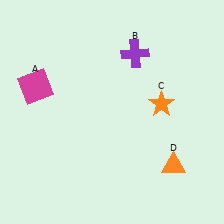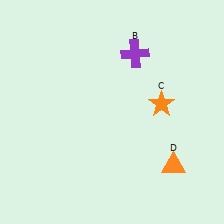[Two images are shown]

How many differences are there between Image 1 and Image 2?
There is 1 difference between the two images.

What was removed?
The magenta square (A) was removed in Image 2.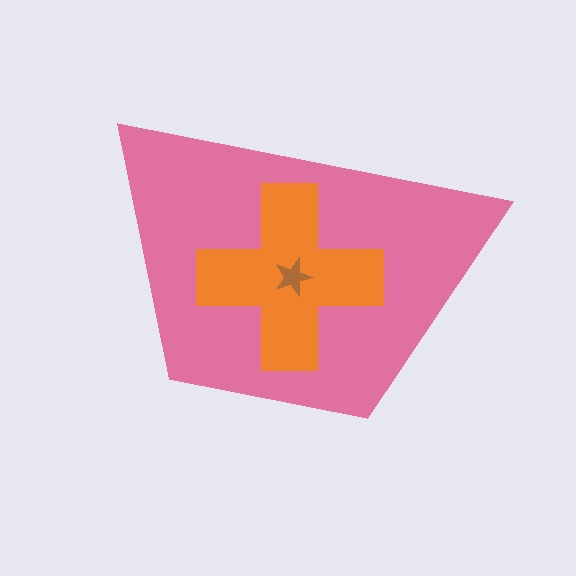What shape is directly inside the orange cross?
The brown star.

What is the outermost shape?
The pink trapezoid.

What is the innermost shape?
The brown star.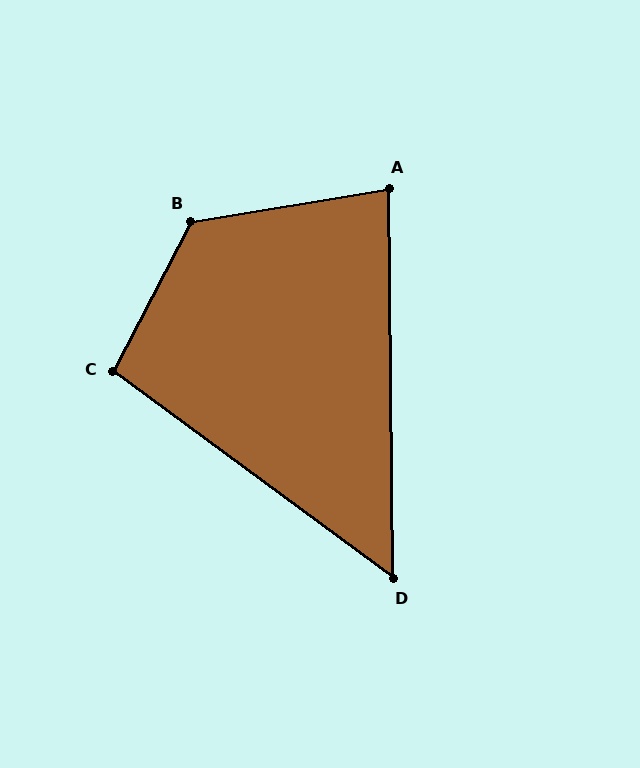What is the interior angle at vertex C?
Approximately 99 degrees (obtuse).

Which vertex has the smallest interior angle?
D, at approximately 53 degrees.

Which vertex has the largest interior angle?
B, at approximately 127 degrees.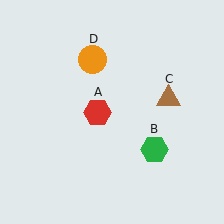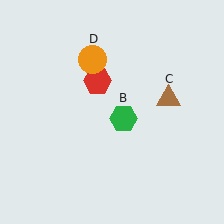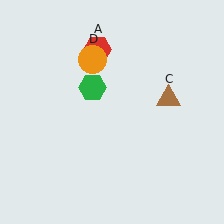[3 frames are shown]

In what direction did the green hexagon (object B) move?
The green hexagon (object B) moved up and to the left.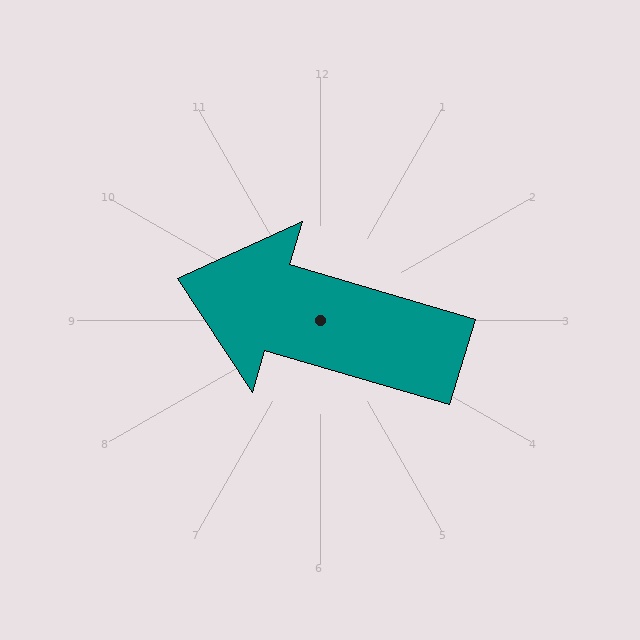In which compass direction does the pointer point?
West.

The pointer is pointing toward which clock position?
Roughly 10 o'clock.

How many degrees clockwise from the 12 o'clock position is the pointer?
Approximately 286 degrees.